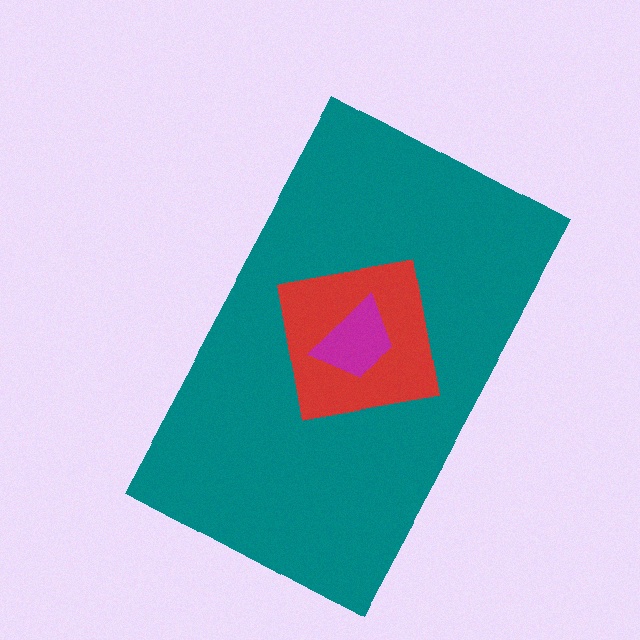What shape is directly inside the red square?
The magenta trapezoid.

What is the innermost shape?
The magenta trapezoid.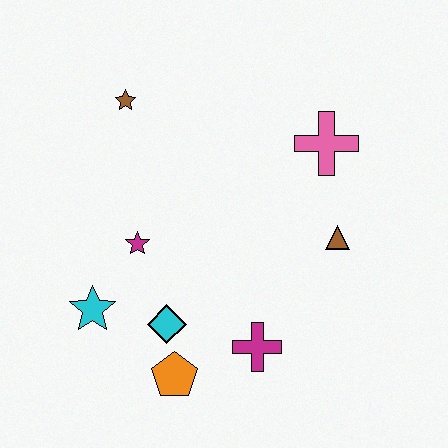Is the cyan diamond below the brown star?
Yes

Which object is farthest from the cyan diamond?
The pink cross is farthest from the cyan diamond.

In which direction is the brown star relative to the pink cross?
The brown star is to the left of the pink cross.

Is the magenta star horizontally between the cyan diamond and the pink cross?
No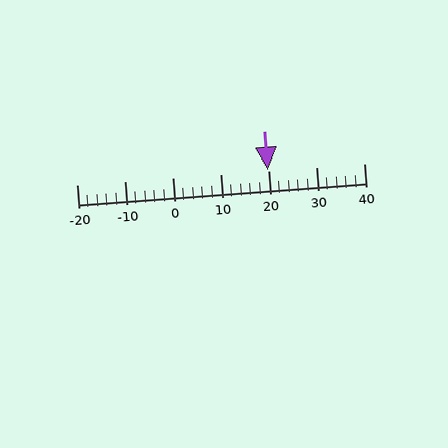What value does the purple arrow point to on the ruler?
The purple arrow points to approximately 20.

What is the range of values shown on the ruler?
The ruler shows values from -20 to 40.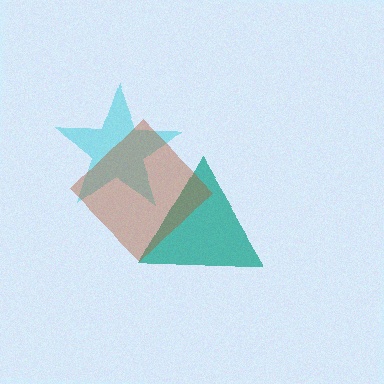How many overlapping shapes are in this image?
There are 3 overlapping shapes in the image.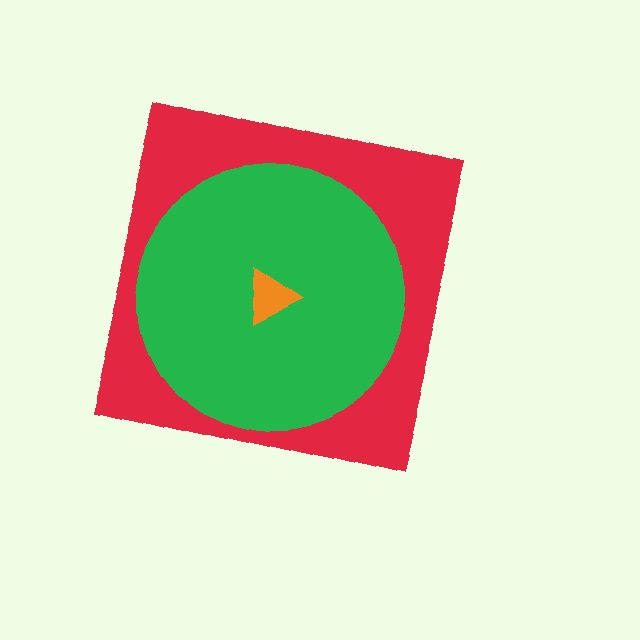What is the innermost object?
The orange triangle.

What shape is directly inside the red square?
The green circle.